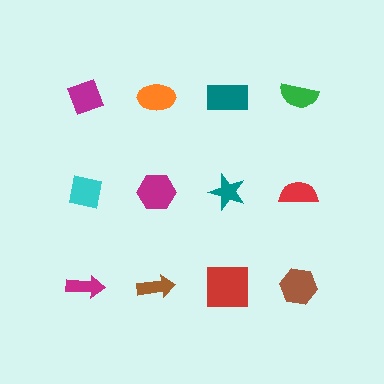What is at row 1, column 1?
A magenta diamond.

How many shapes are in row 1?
4 shapes.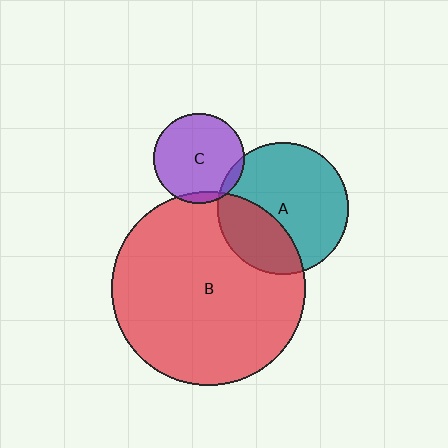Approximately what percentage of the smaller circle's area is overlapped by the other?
Approximately 5%.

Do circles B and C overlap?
Yes.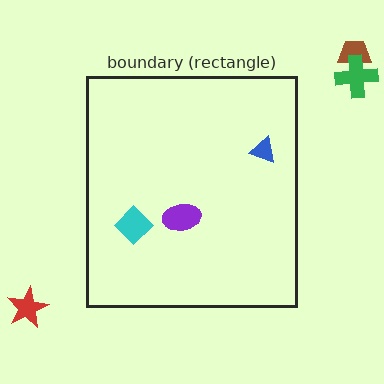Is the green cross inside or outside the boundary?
Outside.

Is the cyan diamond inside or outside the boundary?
Inside.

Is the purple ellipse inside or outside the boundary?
Inside.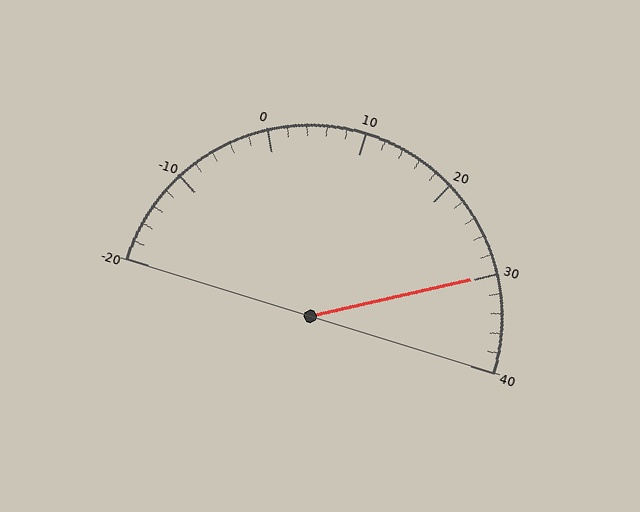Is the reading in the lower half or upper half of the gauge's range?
The reading is in the upper half of the range (-20 to 40).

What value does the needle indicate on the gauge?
The needle indicates approximately 30.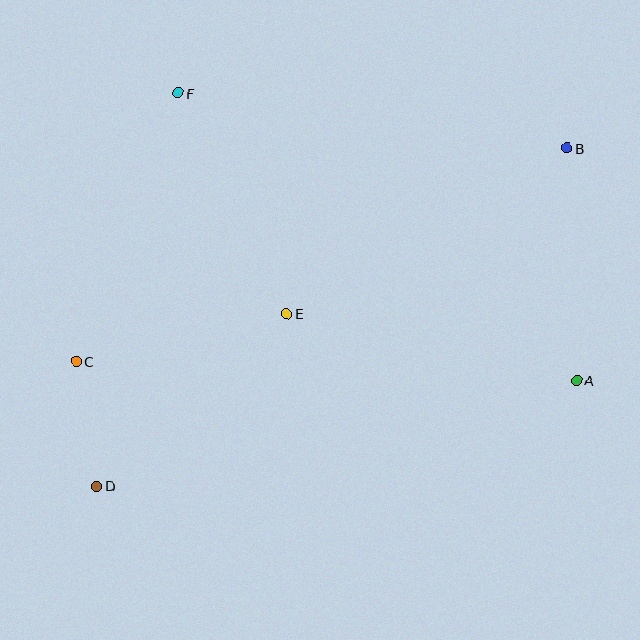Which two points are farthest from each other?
Points B and D are farthest from each other.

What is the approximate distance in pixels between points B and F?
The distance between B and F is approximately 393 pixels.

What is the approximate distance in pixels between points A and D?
The distance between A and D is approximately 492 pixels.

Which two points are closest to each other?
Points C and D are closest to each other.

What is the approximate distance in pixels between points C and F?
The distance between C and F is approximately 288 pixels.